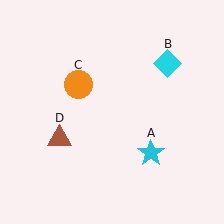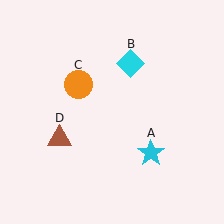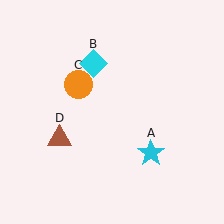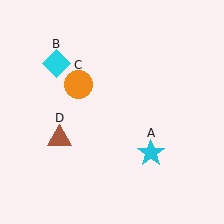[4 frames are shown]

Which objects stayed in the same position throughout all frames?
Cyan star (object A) and orange circle (object C) and brown triangle (object D) remained stationary.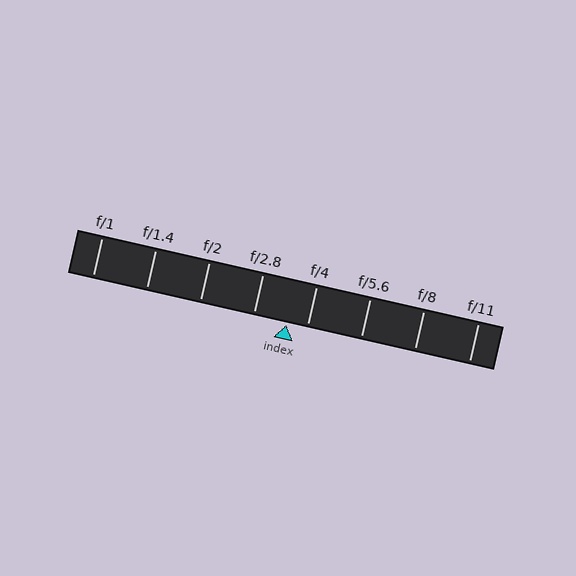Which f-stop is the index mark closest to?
The index mark is closest to f/4.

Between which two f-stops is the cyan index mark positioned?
The index mark is between f/2.8 and f/4.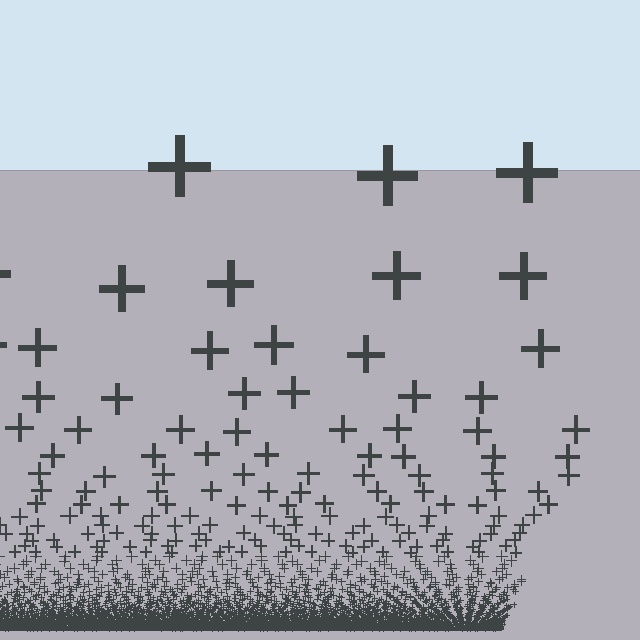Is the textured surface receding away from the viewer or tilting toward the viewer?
The surface appears to tilt toward the viewer. Texture elements get larger and sparser toward the top.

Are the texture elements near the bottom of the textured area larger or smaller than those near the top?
Smaller. The gradient is inverted — elements near the bottom are smaller and denser.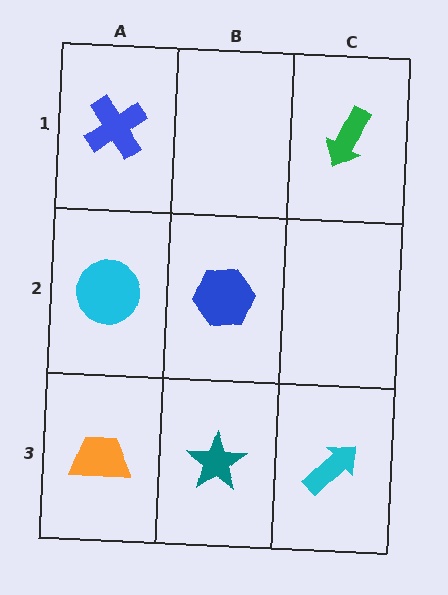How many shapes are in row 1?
2 shapes.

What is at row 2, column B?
A blue hexagon.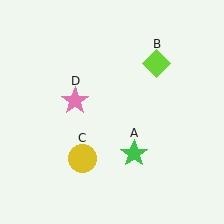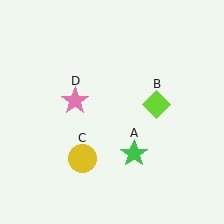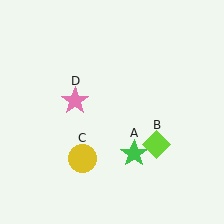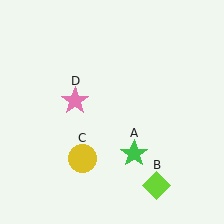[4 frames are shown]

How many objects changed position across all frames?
1 object changed position: lime diamond (object B).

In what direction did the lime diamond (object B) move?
The lime diamond (object B) moved down.